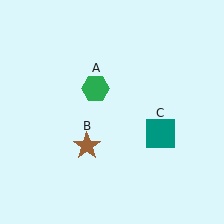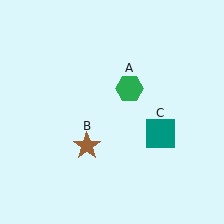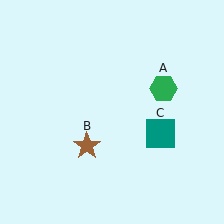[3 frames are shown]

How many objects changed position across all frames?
1 object changed position: green hexagon (object A).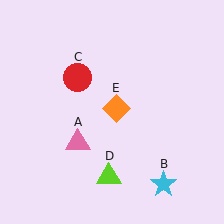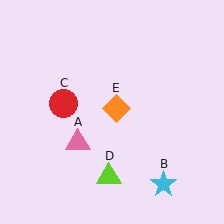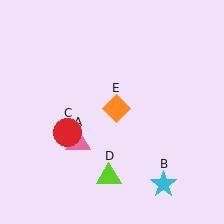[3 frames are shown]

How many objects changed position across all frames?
1 object changed position: red circle (object C).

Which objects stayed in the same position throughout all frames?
Pink triangle (object A) and cyan star (object B) and lime triangle (object D) and orange diamond (object E) remained stationary.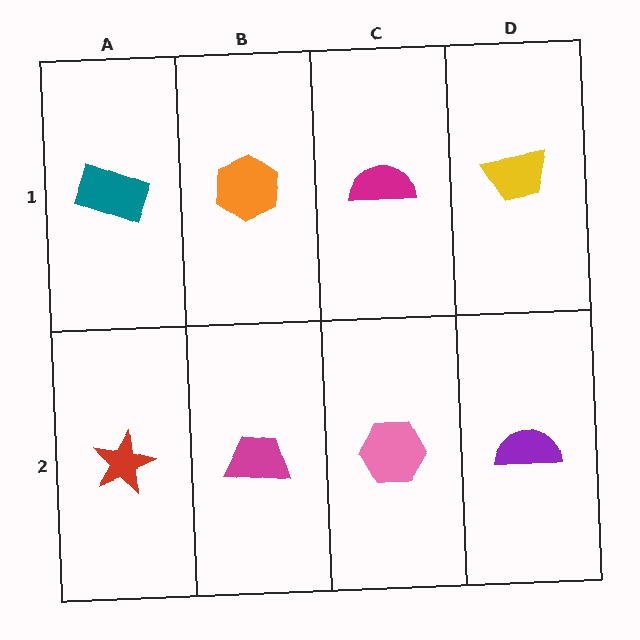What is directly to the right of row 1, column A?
An orange hexagon.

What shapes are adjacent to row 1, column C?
A pink hexagon (row 2, column C), an orange hexagon (row 1, column B), a yellow trapezoid (row 1, column D).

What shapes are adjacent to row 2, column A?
A teal rectangle (row 1, column A), a magenta trapezoid (row 2, column B).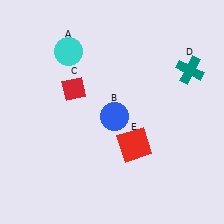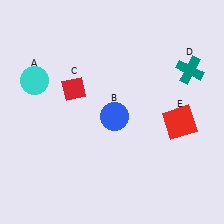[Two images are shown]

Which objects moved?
The objects that moved are: the cyan circle (A), the red square (E).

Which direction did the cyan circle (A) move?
The cyan circle (A) moved left.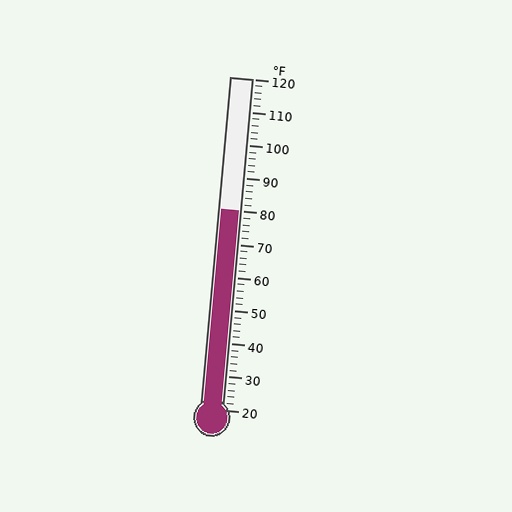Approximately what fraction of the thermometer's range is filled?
The thermometer is filled to approximately 60% of its range.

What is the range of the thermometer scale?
The thermometer scale ranges from 20°F to 120°F.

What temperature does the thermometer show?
The thermometer shows approximately 80°F.